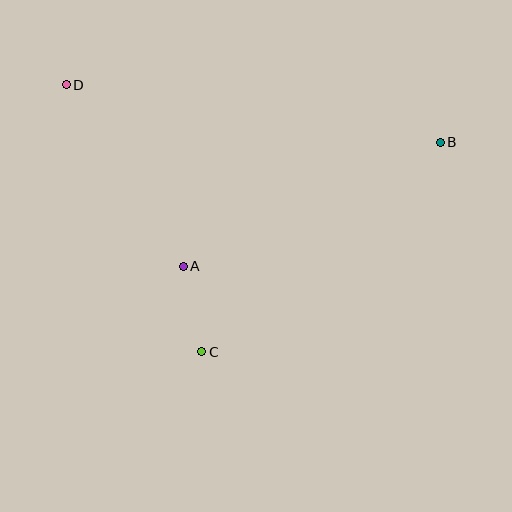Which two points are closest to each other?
Points A and C are closest to each other.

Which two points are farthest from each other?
Points B and D are farthest from each other.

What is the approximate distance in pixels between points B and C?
The distance between B and C is approximately 318 pixels.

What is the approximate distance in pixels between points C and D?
The distance between C and D is approximately 299 pixels.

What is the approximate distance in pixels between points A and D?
The distance between A and D is approximately 216 pixels.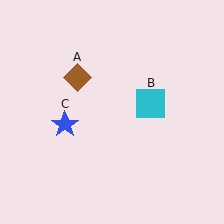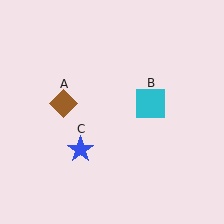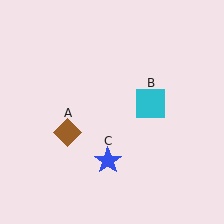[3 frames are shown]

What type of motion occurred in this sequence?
The brown diamond (object A), blue star (object C) rotated counterclockwise around the center of the scene.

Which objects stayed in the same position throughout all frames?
Cyan square (object B) remained stationary.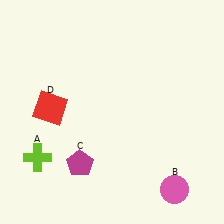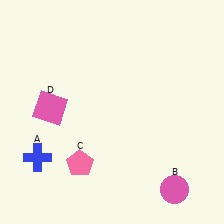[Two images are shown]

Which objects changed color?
A changed from lime to blue. C changed from magenta to pink. D changed from red to pink.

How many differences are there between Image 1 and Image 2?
There are 3 differences between the two images.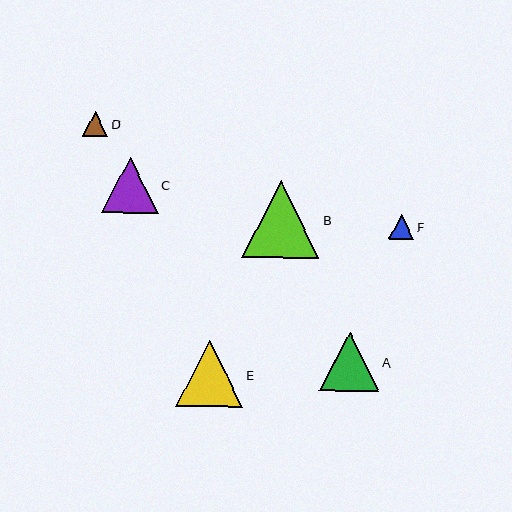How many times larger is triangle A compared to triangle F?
Triangle A is approximately 2.4 times the size of triangle F.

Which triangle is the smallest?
Triangle F is the smallest with a size of approximately 25 pixels.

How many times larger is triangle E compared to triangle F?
Triangle E is approximately 2.7 times the size of triangle F.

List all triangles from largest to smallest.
From largest to smallest: B, E, A, C, D, F.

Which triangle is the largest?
Triangle B is the largest with a size of approximately 77 pixels.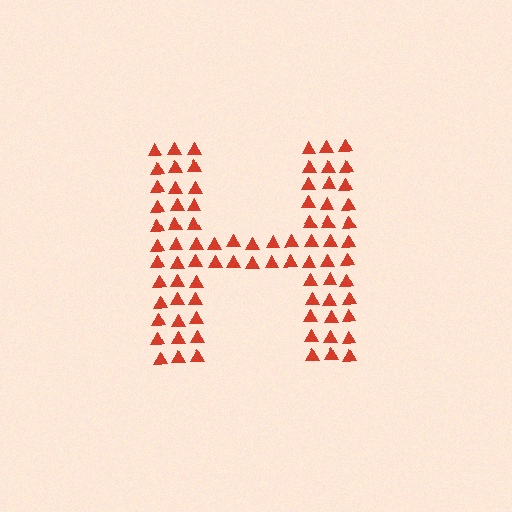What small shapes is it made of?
It is made of small triangles.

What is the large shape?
The large shape is the letter H.